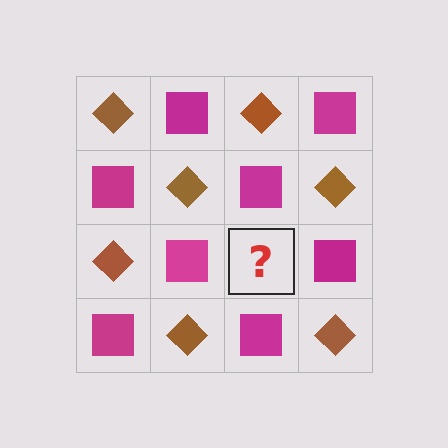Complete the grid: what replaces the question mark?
The question mark should be replaced with a brown diamond.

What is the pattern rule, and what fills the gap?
The rule is that it alternates brown diamond and magenta square in a checkerboard pattern. The gap should be filled with a brown diamond.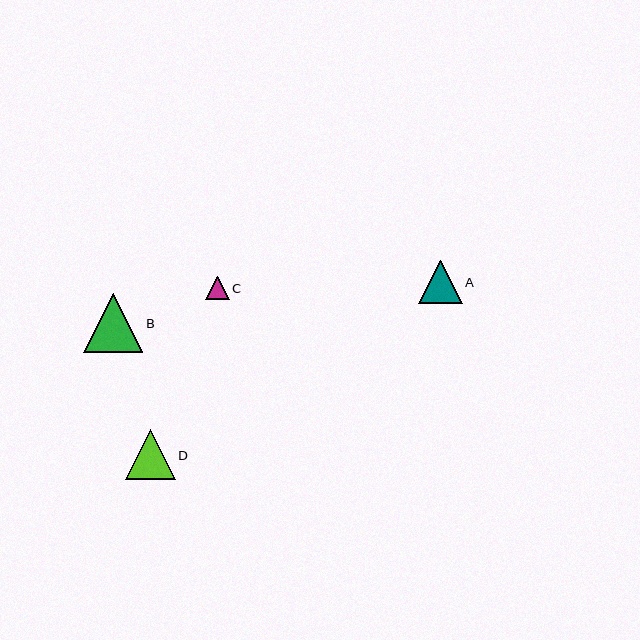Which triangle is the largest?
Triangle B is the largest with a size of approximately 59 pixels.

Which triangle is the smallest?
Triangle C is the smallest with a size of approximately 23 pixels.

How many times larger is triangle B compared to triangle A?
Triangle B is approximately 1.4 times the size of triangle A.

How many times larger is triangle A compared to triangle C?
Triangle A is approximately 1.9 times the size of triangle C.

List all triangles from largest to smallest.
From largest to smallest: B, D, A, C.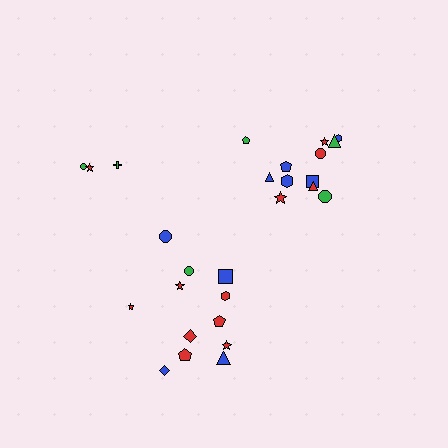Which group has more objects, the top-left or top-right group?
The top-right group.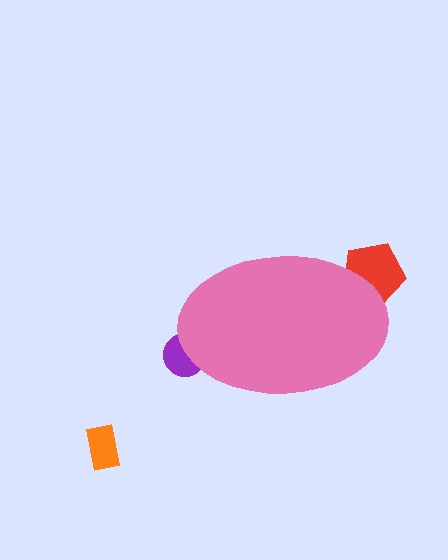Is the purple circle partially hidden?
Yes, the purple circle is partially hidden behind the pink ellipse.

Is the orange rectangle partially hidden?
No, the orange rectangle is fully visible.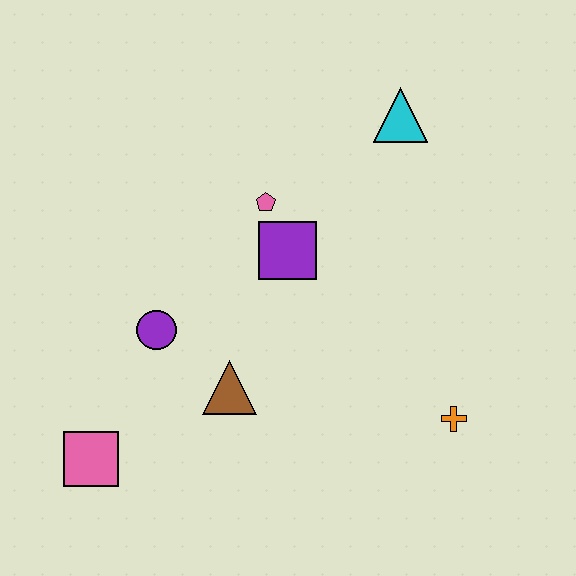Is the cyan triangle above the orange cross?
Yes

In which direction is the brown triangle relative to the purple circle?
The brown triangle is to the right of the purple circle.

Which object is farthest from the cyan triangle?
The pink square is farthest from the cyan triangle.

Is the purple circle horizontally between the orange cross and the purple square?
No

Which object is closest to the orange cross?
The brown triangle is closest to the orange cross.